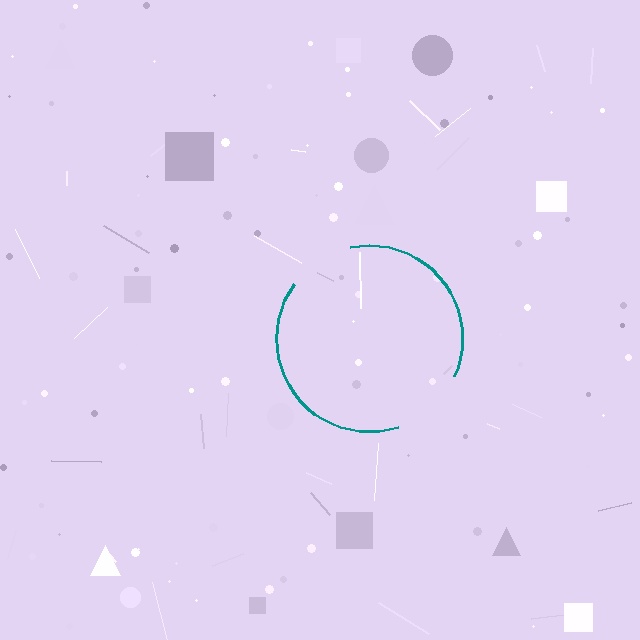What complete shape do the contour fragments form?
The contour fragments form a circle.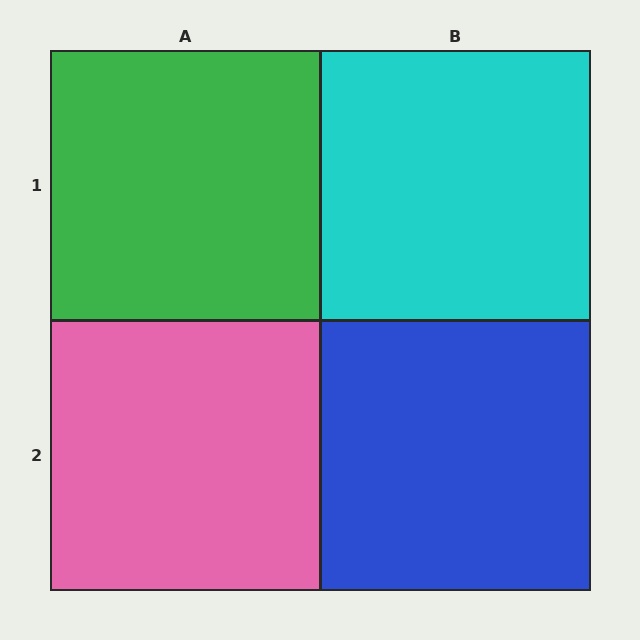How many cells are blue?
1 cell is blue.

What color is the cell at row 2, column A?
Pink.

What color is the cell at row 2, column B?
Blue.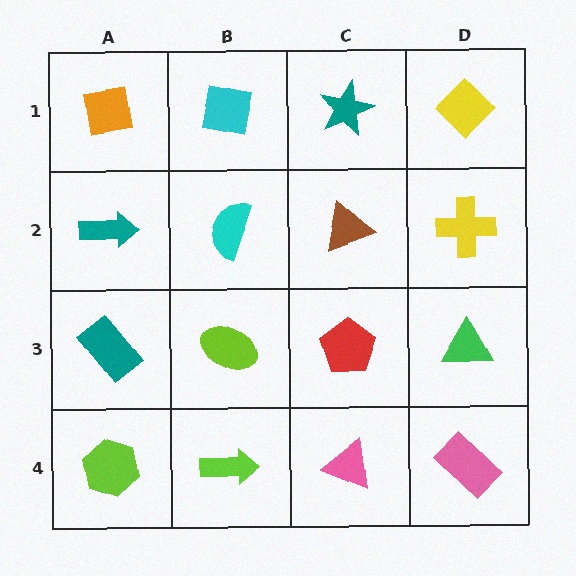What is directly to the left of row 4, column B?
A lime hexagon.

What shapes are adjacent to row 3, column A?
A teal arrow (row 2, column A), a lime hexagon (row 4, column A), a lime ellipse (row 3, column B).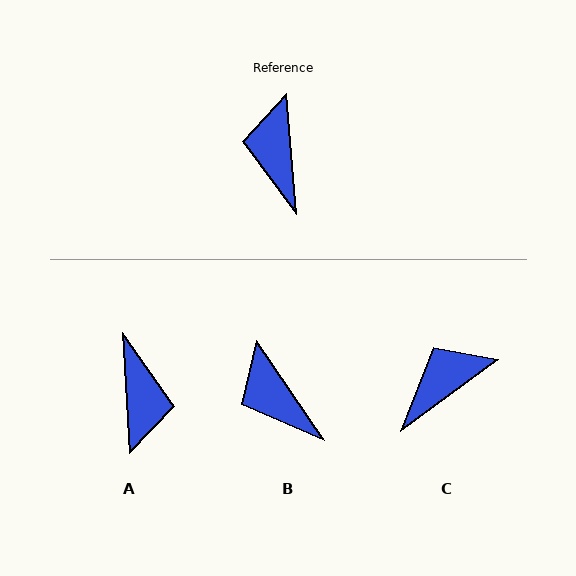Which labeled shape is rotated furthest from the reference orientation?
A, about 179 degrees away.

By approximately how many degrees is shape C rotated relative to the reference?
Approximately 58 degrees clockwise.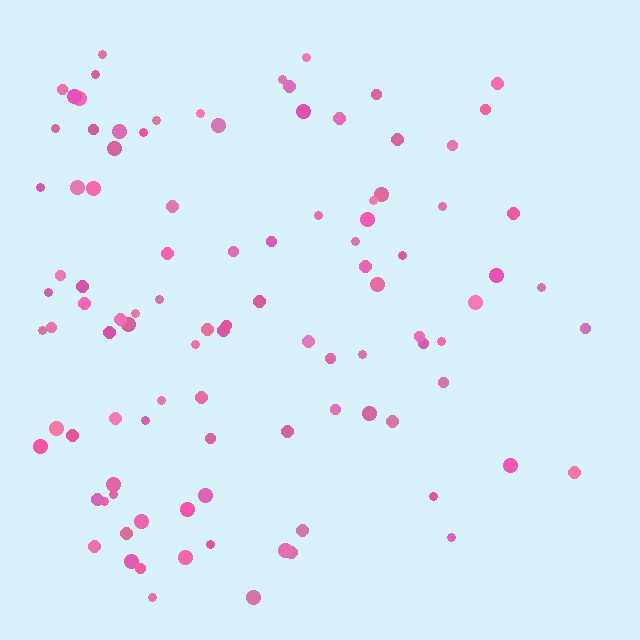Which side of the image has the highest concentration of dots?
The left.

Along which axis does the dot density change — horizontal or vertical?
Horizontal.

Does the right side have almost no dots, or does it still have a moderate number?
Still a moderate number, just noticeably fewer than the left.